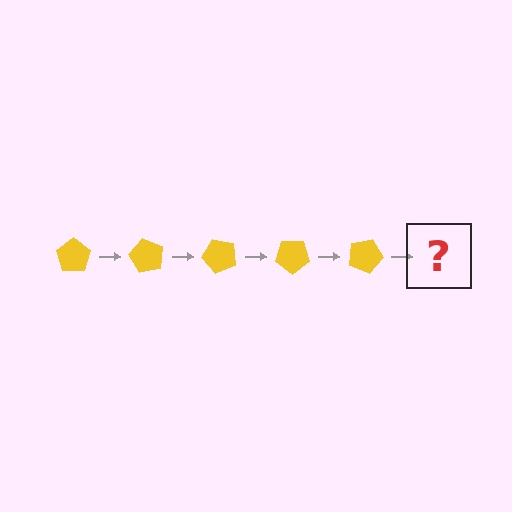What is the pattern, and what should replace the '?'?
The pattern is that the pentagon rotates 60 degrees each step. The '?' should be a yellow pentagon rotated 300 degrees.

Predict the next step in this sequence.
The next step is a yellow pentagon rotated 300 degrees.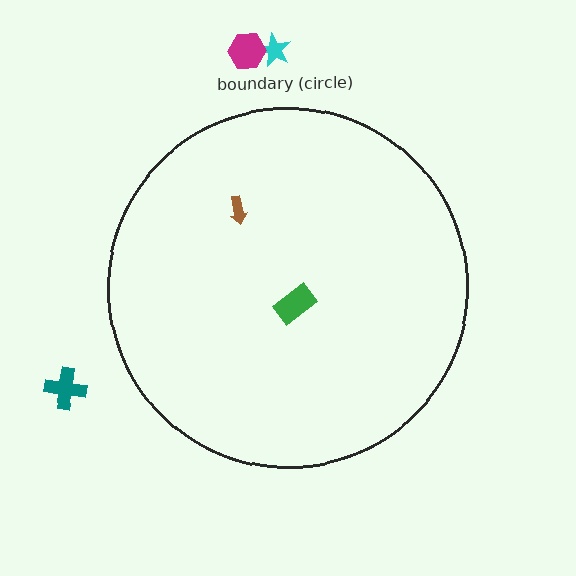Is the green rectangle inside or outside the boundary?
Inside.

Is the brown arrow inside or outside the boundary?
Inside.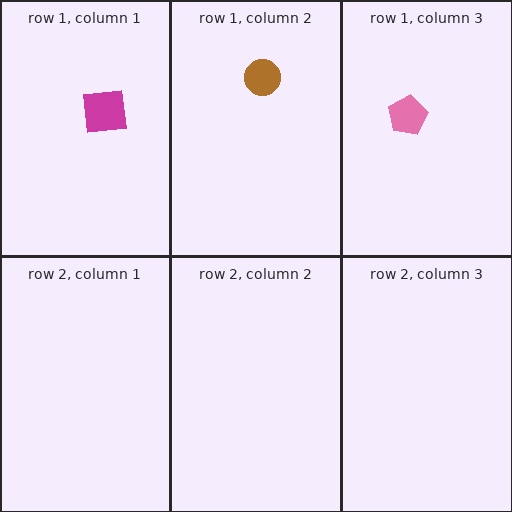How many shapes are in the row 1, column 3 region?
1.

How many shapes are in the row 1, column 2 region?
1.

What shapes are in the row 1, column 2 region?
The brown circle.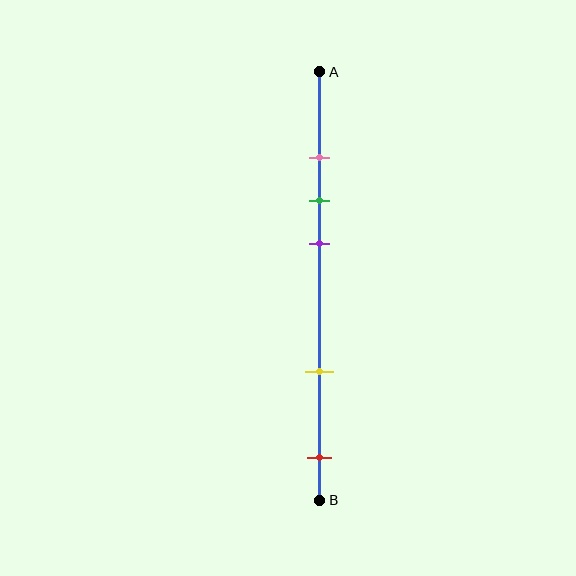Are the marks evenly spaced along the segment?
No, the marks are not evenly spaced.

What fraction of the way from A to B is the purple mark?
The purple mark is approximately 40% (0.4) of the way from A to B.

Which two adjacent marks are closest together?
The pink and green marks are the closest adjacent pair.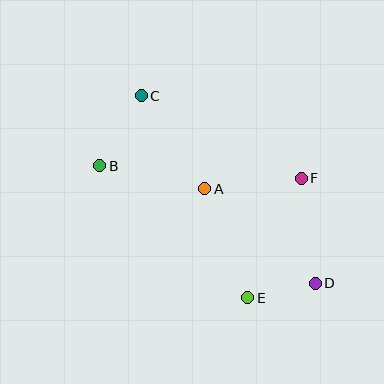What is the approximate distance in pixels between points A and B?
The distance between A and B is approximately 108 pixels.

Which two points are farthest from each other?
Points C and D are farthest from each other.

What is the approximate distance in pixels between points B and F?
The distance between B and F is approximately 202 pixels.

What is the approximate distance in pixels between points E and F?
The distance between E and F is approximately 131 pixels.